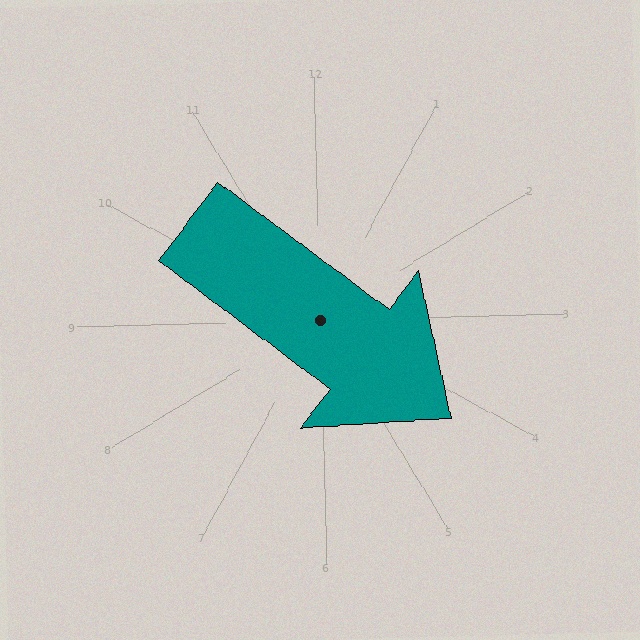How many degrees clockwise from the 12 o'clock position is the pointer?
Approximately 128 degrees.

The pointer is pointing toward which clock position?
Roughly 4 o'clock.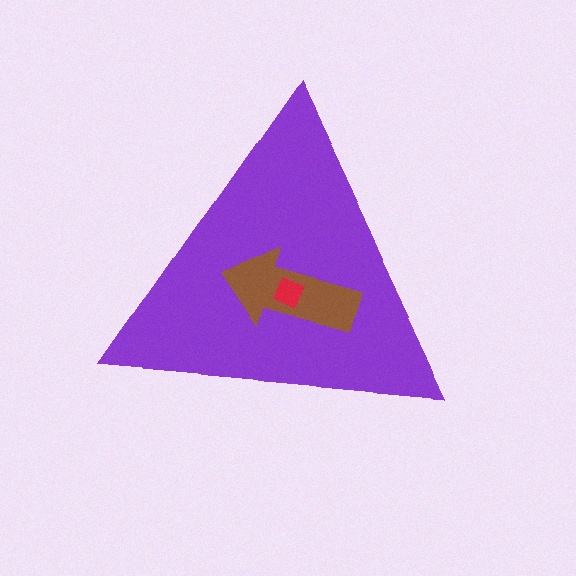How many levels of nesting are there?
3.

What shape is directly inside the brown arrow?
The red square.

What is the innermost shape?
The red square.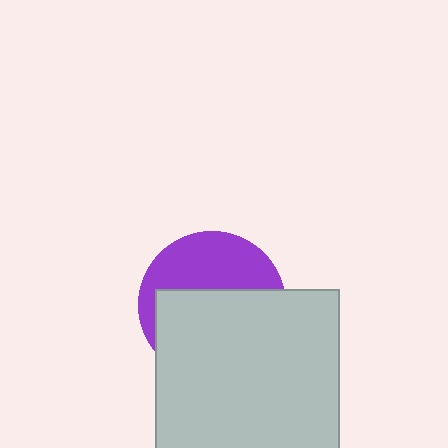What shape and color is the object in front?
The object in front is a light gray square.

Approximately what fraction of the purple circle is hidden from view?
Roughly 58% of the purple circle is hidden behind the light gray square.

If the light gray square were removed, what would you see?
You would see the complete purple circle.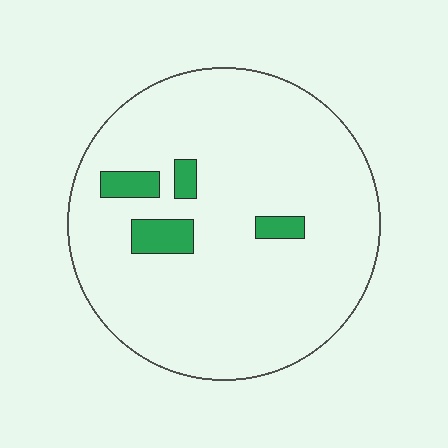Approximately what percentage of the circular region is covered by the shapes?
Approximately 10%.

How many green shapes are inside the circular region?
4.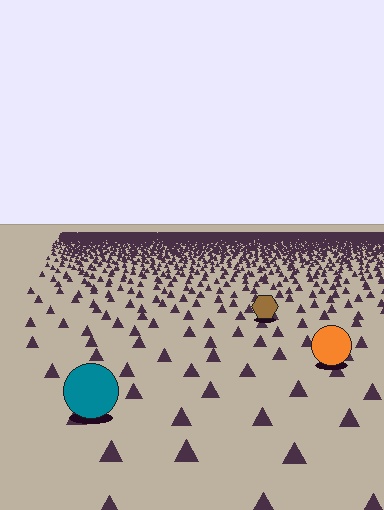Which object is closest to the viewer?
The teal circle is closest. The texture marks near it are larger and more spread out.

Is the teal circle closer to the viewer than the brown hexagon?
Yes. The teal circle is closer — you can tell from the texture gradient: the ground texture is coarser near it.